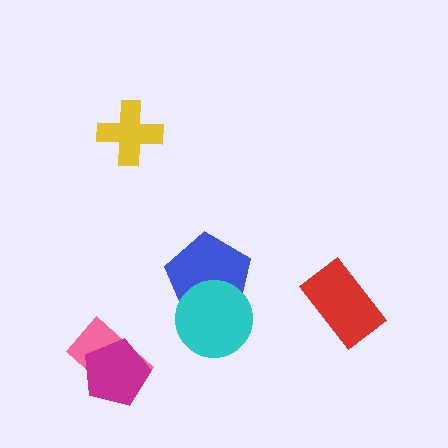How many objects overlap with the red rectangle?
0 objects overlap with the red rectangle.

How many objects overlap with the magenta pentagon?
1 object overlaps with the magenta pentagon.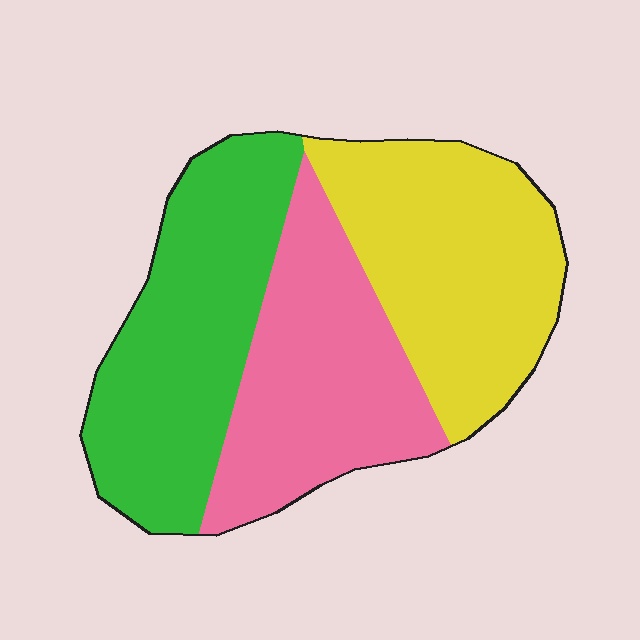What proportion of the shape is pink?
Pink takes up about one third (1/3) of the shape.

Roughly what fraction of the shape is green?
Green takes up about one third (1/3) of the shape.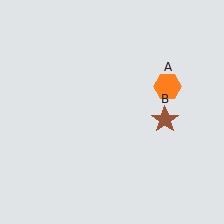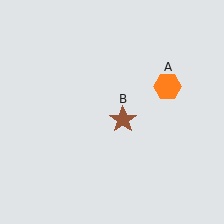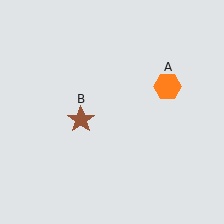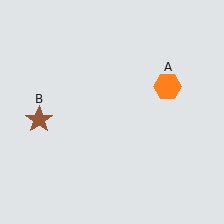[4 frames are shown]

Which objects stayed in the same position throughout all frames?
Orange hexagon (object A) remained stationary.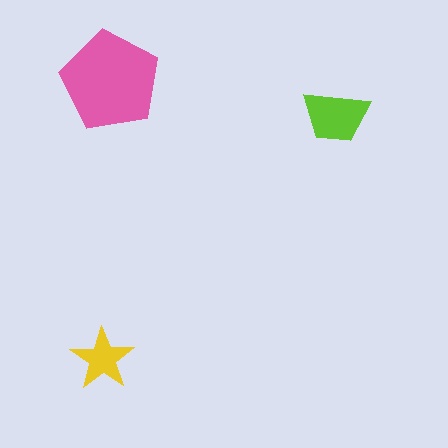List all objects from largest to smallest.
The pink pentagon, the lime trapezoid, the yellow star.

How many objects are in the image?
There are 3 objects in the image.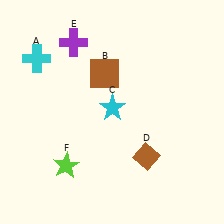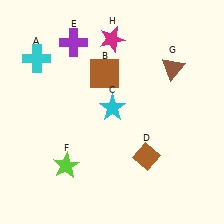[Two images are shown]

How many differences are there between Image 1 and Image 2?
There are 2 differences between the two images.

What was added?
A brown triangle (G), a magenta star (H) were added in Image 2.